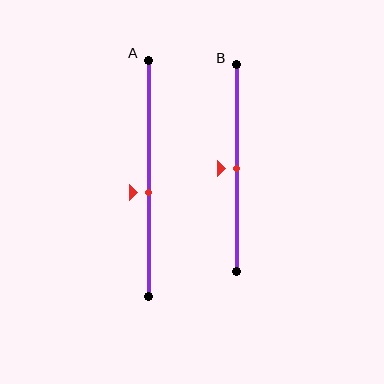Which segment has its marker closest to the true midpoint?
Segment B has its marker closest to the true midpoint.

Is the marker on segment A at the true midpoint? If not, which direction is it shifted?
No, the marker on segment A is shifted downward by about 6% of the segment length.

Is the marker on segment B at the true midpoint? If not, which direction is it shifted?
Yes, the marker on segment B is at the true midpoint.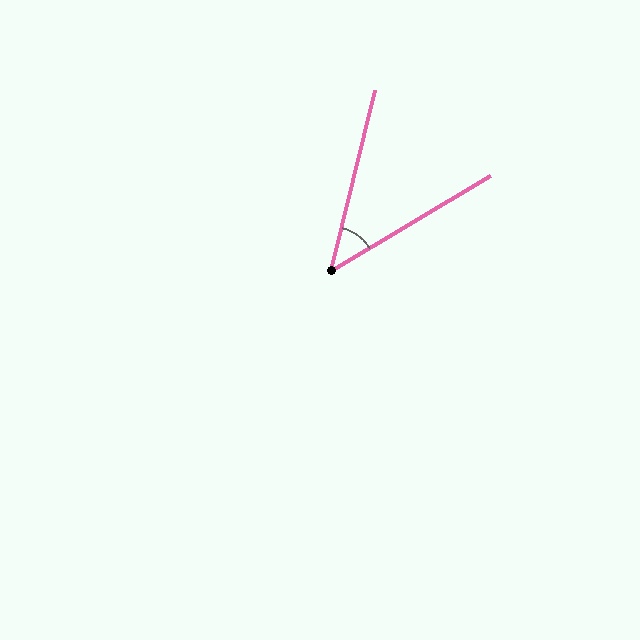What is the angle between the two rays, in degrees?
Approximately 45 degrees.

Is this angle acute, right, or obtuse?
It is acute.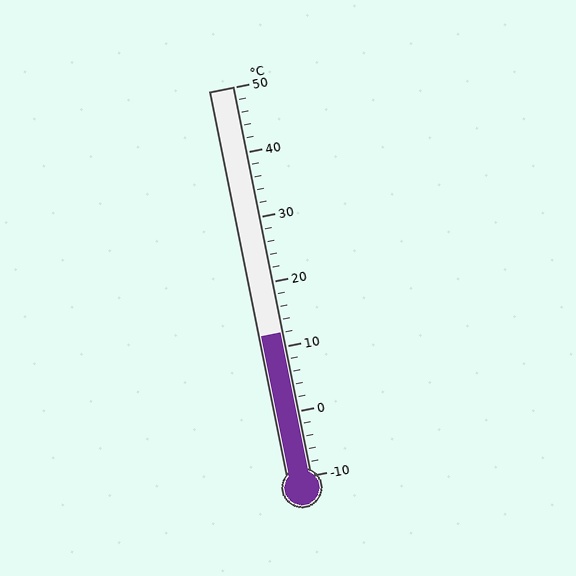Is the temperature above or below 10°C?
The temperature is above 10°C.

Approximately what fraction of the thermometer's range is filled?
The thermometer is filled to approximately 35% of its range.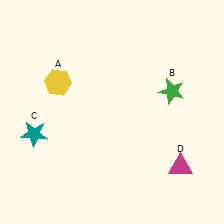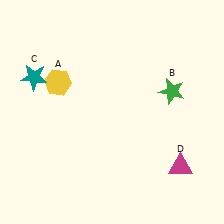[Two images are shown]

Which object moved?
The teal star (C) moved up.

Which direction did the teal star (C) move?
The teal star (C) moved up.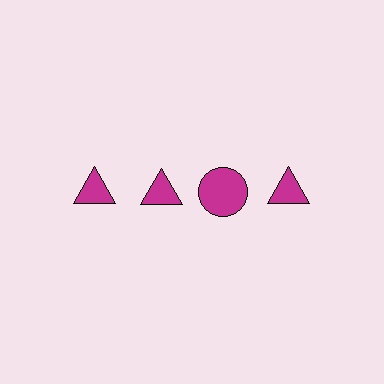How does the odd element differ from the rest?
It has a different shape: circle instead of triangle.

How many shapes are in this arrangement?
There are 4 shapes arranged in a grid pattern.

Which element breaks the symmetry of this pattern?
The magenta circle in the top row, center column breaks the symmetry. All other shapes are magenta triangles.